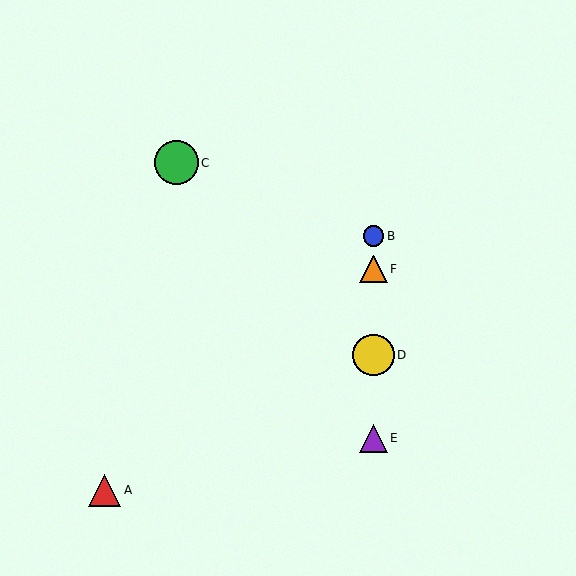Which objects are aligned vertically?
Objects B, D, E, F are aligned vertically.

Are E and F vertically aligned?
Yes, both are at x≈373.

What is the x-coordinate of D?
Object D is at x≈373.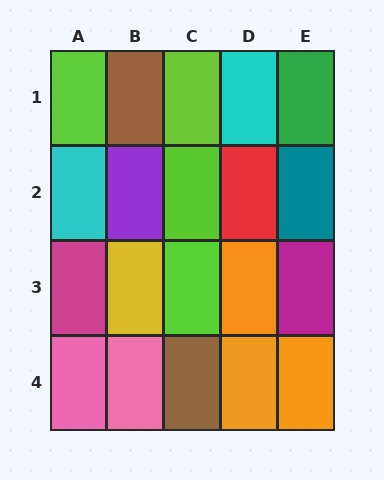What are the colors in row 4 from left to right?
Pink, pink, brown, orange, orange.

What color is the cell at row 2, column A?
Cyan.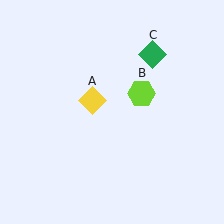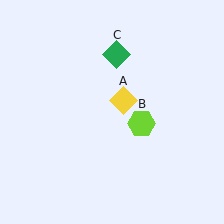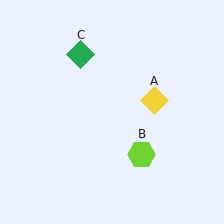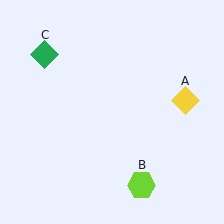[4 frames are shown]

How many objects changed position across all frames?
3 objects changed position: yellow diamond (object A), lime hexagon (object B), green diamond (object C).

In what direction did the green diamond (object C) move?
The green diamond (object C) moved left.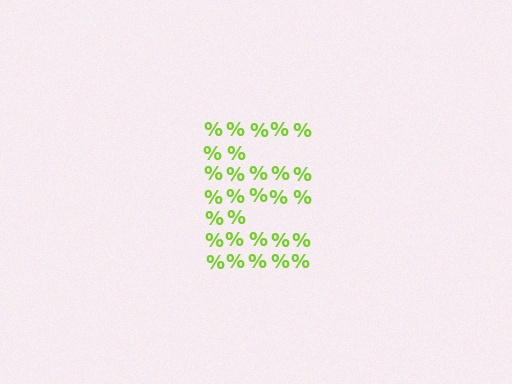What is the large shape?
The large shape is the letter E.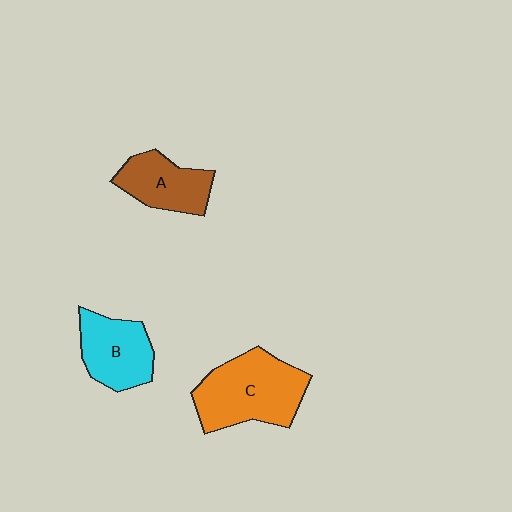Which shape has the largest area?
Shape C (orange).